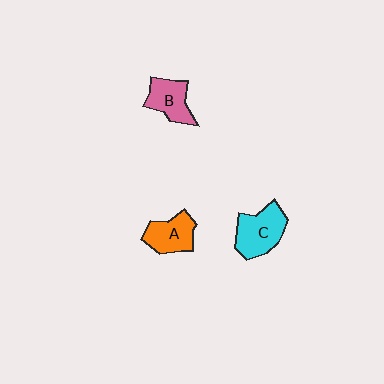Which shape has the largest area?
Shape C (cyan).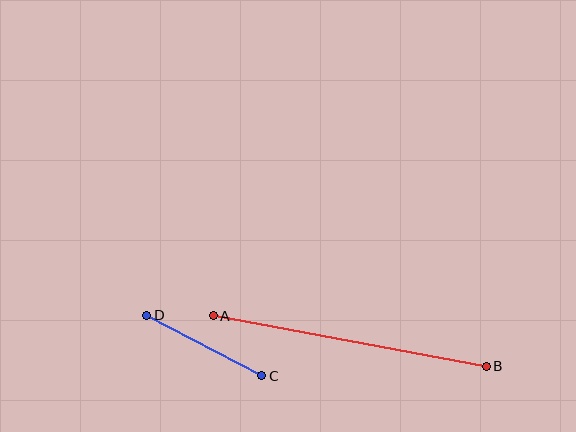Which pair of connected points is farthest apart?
Points A and B are farthest apart.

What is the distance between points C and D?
The distance is approximately 130 pixels.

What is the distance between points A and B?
The distance is approximately 277 pixels.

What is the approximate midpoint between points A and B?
The midpoint is at approximately (350, 341) pixels.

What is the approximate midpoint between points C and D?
The midpoint is at approximately (204, 346) pixels.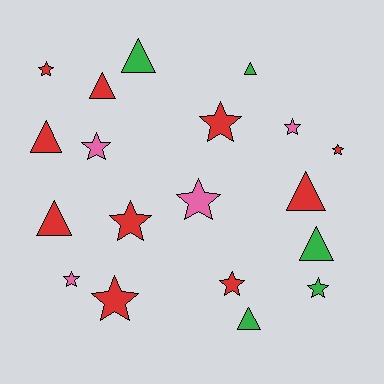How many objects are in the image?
There are 19 objects.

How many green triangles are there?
There are 4 green triangles.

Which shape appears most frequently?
Star, with 11 objects.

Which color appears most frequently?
Red, with 10 objects.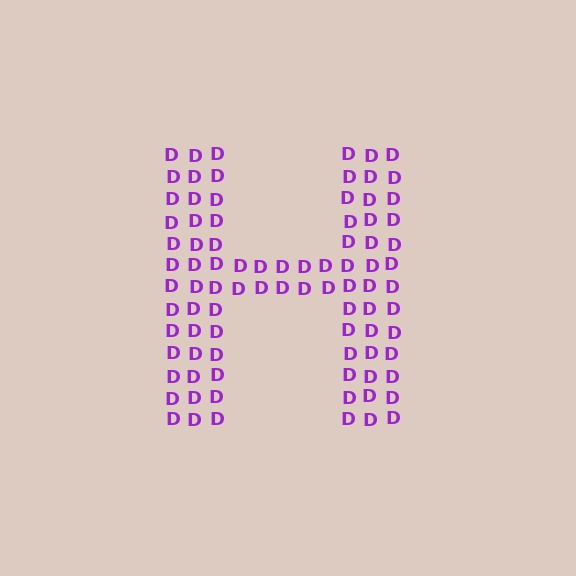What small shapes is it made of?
It is made of small letter D's.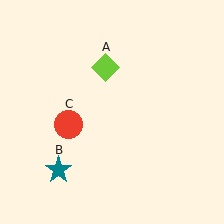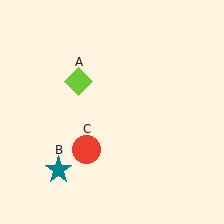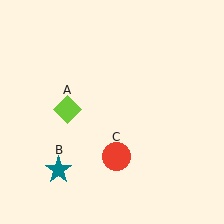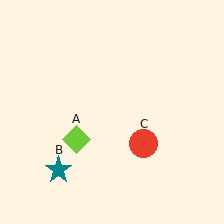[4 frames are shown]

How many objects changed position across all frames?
2 objects changed position: lime diamond (object A), red circle (object C).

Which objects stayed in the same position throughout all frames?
Teal star (object B) remained stationary.